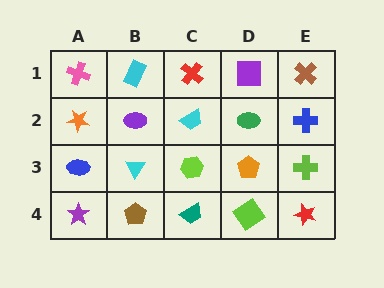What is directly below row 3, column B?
A brown pentagon.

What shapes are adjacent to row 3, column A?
An orange star (row 2, column A), a purple star (row 4, column A), a cyan triangle (row 3, column B).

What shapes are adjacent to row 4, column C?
A lime hexagon (row 3, column C), a brown pentagon (row 4, column B), a lime diamond (row 4, column D).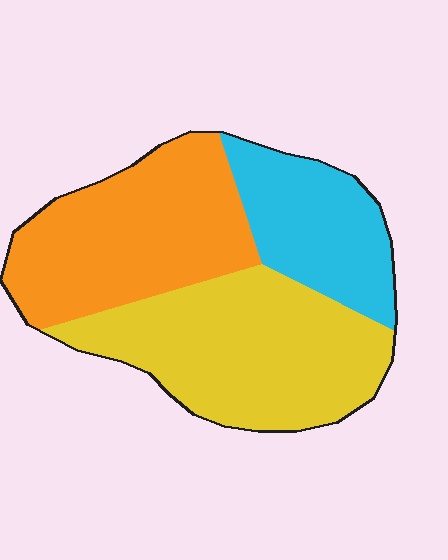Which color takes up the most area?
Yellow, at roughly 40%.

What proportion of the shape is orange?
Orange takes up about three eighths (3/8) of the shape.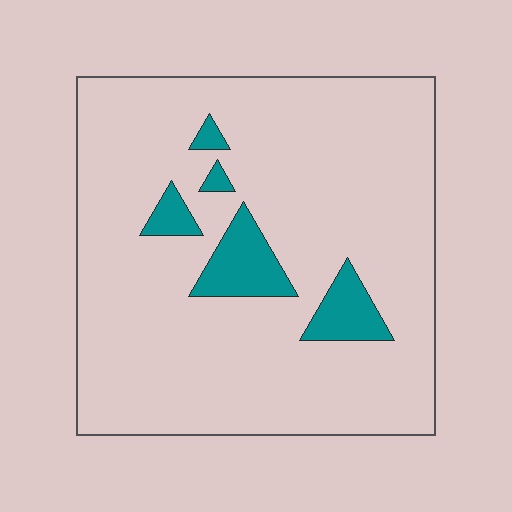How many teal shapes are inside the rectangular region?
5.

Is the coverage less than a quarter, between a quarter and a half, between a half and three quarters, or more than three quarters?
Less than a quarter.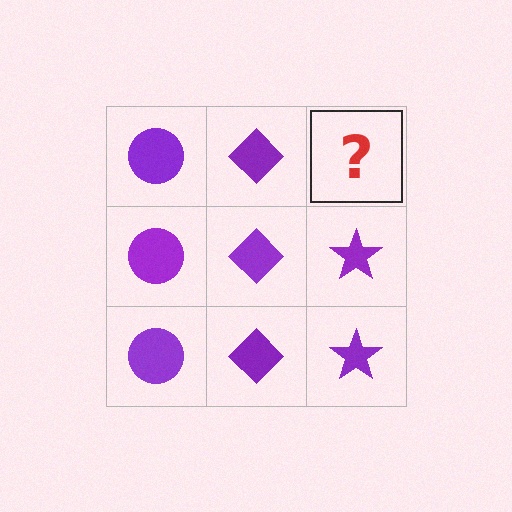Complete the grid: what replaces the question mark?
The question mark should be replaced with a purple star.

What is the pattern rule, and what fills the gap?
The rule is that each column has a consistent shape. The gap should be filled with a purple star.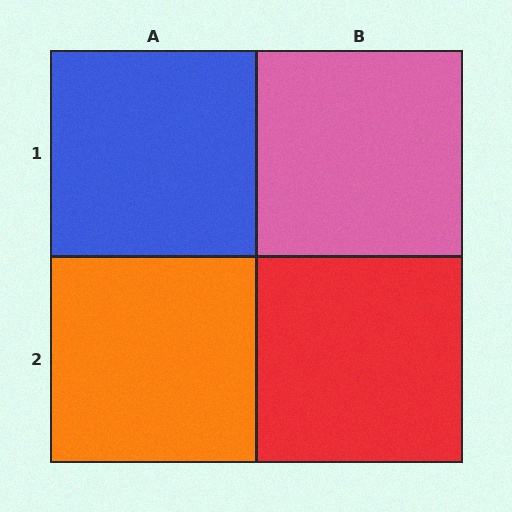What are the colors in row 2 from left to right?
Orange, red.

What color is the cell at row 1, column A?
Blue.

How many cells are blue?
1 cell is blue.